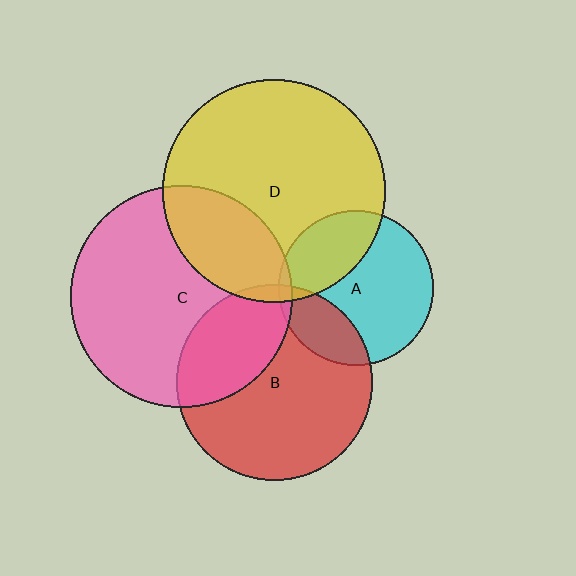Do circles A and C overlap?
Yes.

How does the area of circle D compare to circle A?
Approximately 2.1 times.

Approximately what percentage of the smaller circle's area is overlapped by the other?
Approximately 5%.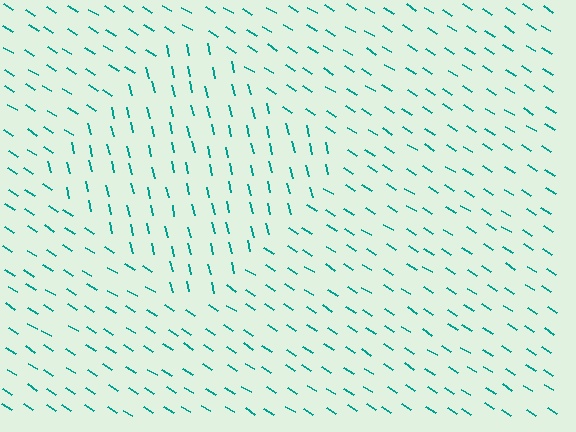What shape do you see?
I see a diamond.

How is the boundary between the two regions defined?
The boundary is defined purely by a change in line orientation (approximately 45 degrees difference). All lines are the same color and thickness.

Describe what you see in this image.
The image is filled with small teal line segments. A diamond region in the image has lines oriented differently from the surrounding lines, creating a visible texture boundary.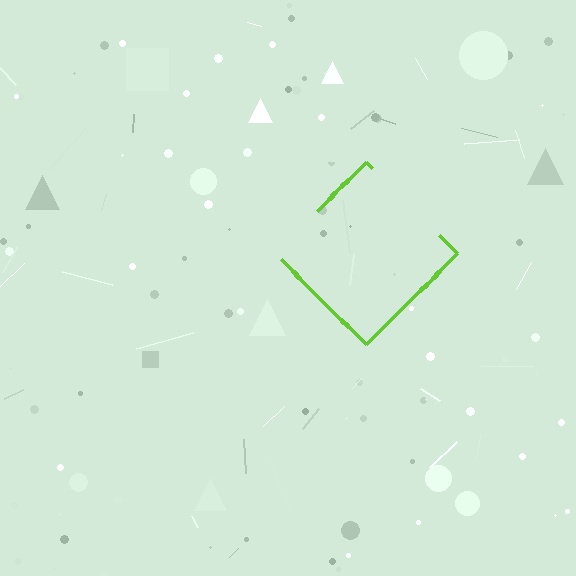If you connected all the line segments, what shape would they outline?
They would outline a diamond.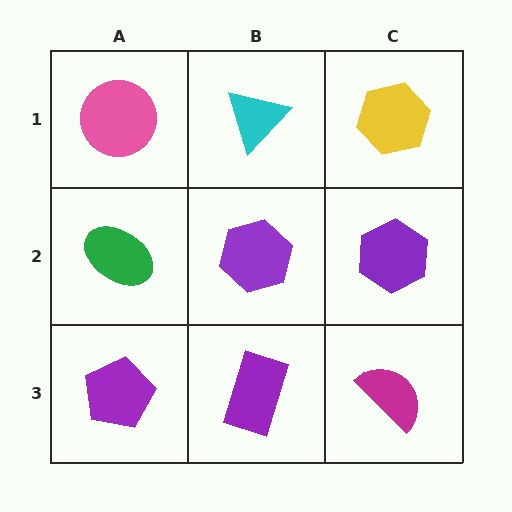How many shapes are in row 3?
3 shapes.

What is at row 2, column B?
A purple hexagon.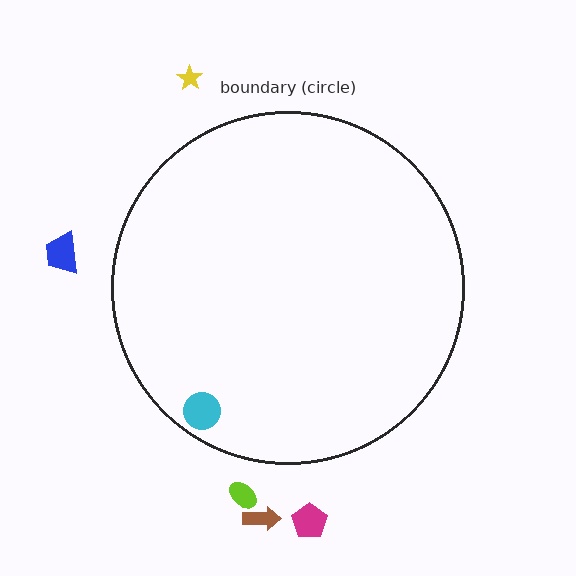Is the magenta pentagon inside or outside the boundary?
Outside.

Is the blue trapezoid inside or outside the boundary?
Outside.